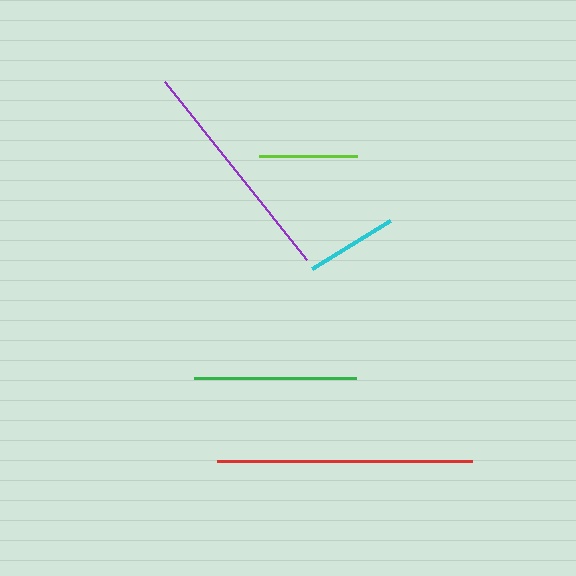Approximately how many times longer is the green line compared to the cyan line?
The green line is approximately 1.8 times the length of the cyan line.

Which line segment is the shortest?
The cyan line is the shortest at approximately 92 pixels.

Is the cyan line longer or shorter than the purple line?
The purple line is longer than the cyan line.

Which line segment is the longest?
The red line is the longest at approximately 256 pixels.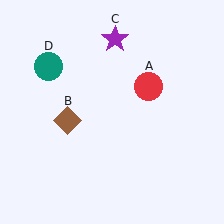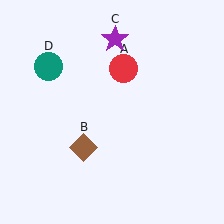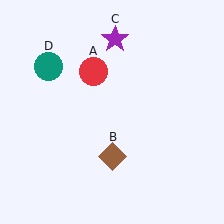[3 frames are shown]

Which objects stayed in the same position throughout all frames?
Purple star (object C) and teal circle (object D) remained stationary.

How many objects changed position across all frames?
2 objects changed position: red circle (object A), brown diamond (object B).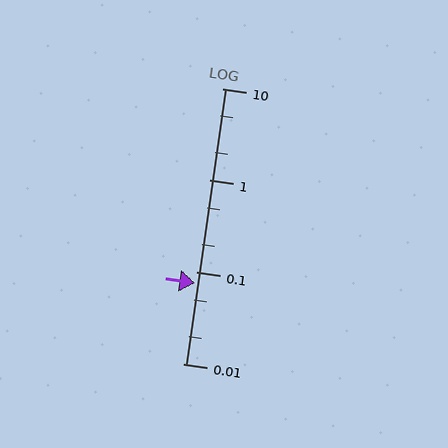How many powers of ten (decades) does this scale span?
The scale spans 3 decades, from 0.01 to 10.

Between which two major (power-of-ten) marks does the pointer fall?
The pointer is between 0.01 and 0.1.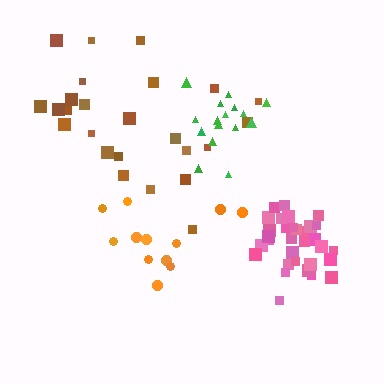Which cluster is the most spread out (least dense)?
Brown.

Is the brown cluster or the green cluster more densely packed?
Green.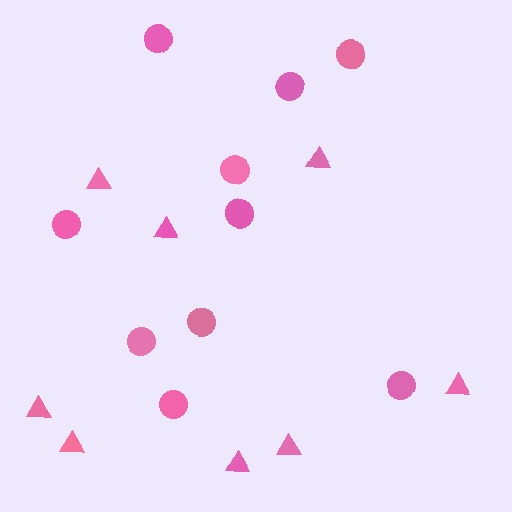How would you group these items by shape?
There are 2 groups: one group of circles (10) and one group of triangles (8).